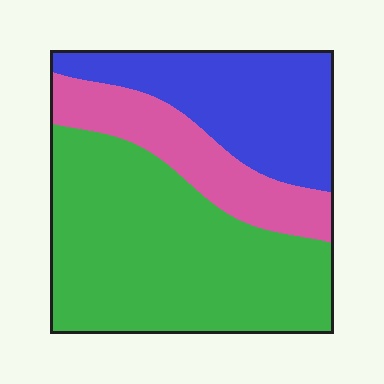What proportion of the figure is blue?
Blue takes up about one quarter (1/4) of the figure.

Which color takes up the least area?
Pink, at roughly 20%.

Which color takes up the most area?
Green, at roughly 55%.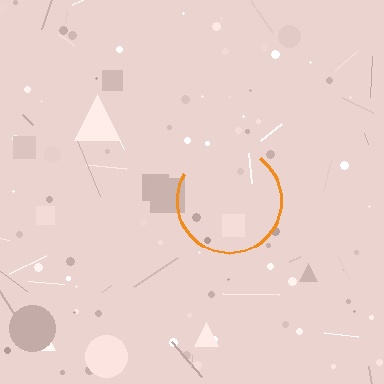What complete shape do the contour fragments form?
The contour fragments form a circle.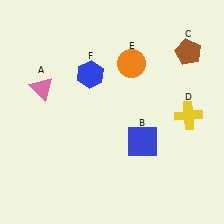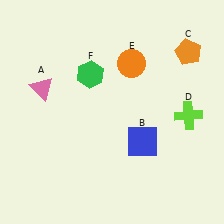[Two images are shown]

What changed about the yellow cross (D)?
In Image 1, D is yellow. In Image 2, it changed to lime.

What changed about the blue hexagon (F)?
In Image 1, F is blue. In Image 2, it changed to green.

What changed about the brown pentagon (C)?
In Image 1, C is brown. In Image 2, it changed to orange.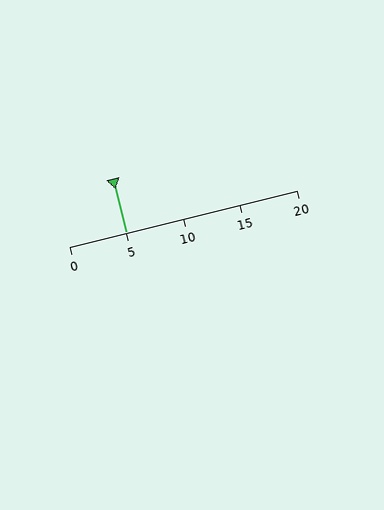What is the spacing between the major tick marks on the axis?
The major ticks are spaced 5 apart.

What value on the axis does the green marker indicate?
The marker indicates approximately 5.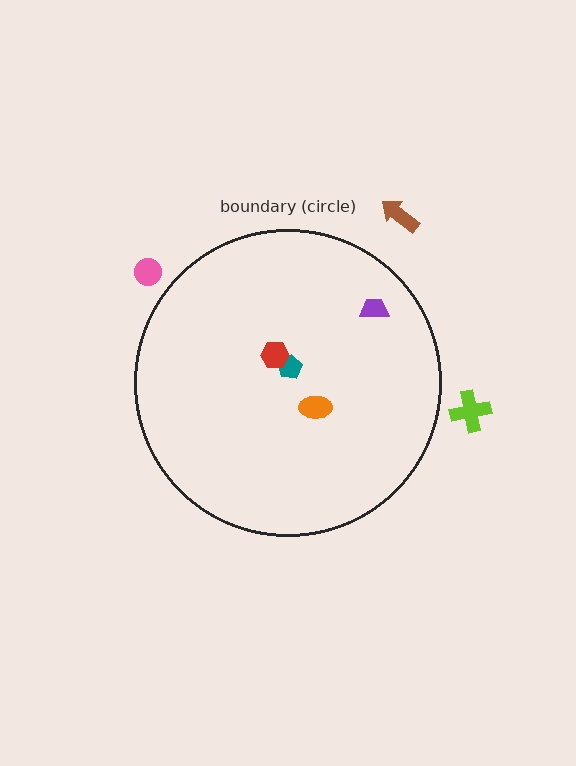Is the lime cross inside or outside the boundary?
Outside.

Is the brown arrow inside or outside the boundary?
Outside.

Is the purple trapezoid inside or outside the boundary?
Inside.